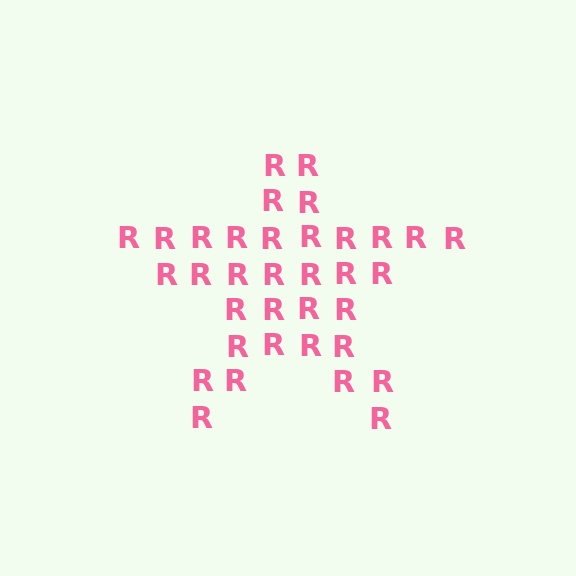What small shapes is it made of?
It is made of small letter R's.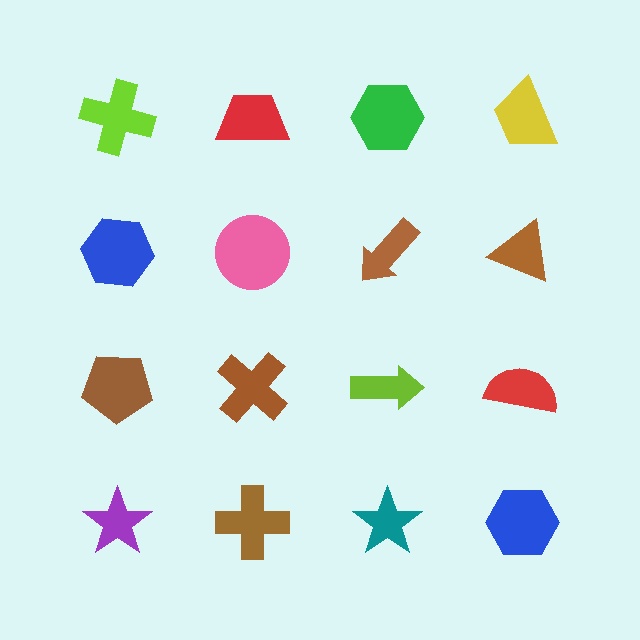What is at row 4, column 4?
A blue hexagon.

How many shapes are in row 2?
4 shapes.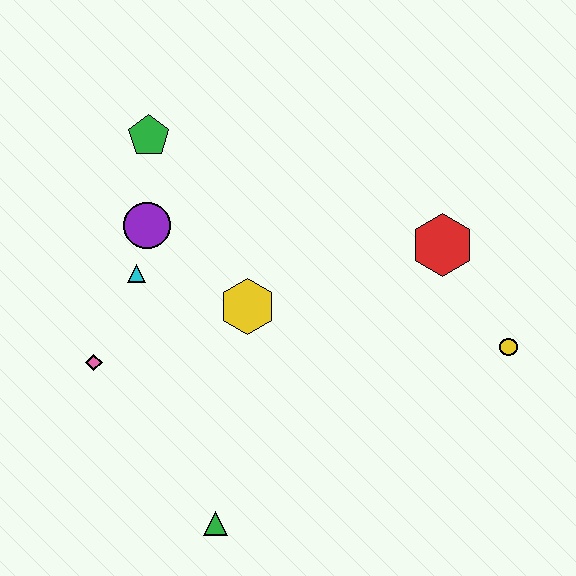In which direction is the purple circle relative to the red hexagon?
The purple circle is to the left of the red hexagon.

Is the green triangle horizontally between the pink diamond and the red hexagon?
Yes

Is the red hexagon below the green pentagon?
Yes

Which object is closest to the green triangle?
The pink diamond is closest to the green triangle.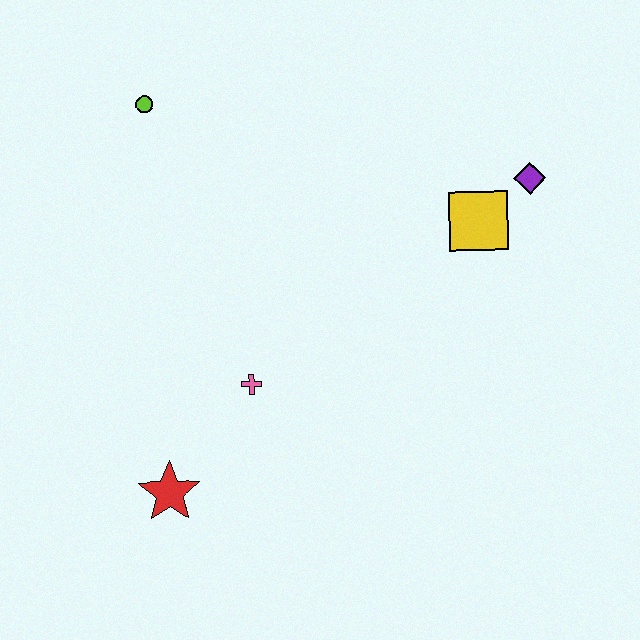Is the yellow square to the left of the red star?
No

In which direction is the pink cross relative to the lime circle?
The pink cross is below the lime circle.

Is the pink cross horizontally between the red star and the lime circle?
No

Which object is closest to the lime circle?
The pink cross is closest to the lime circle.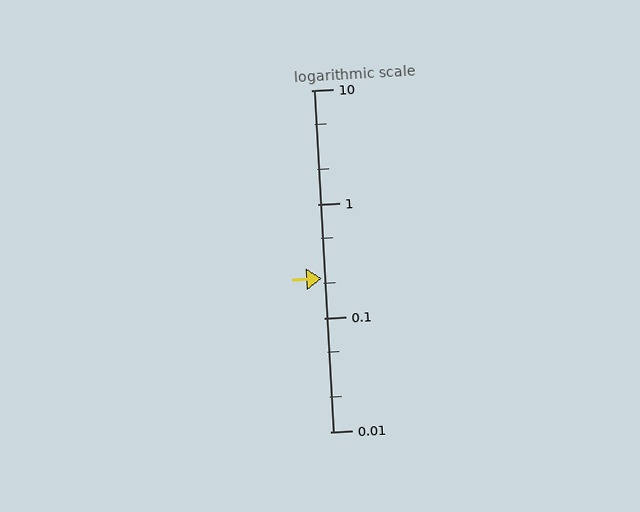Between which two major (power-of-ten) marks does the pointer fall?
The pointer is between 0.1 and 1.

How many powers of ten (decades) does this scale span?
The scale spans 3 decades, from 0.01 to 10.